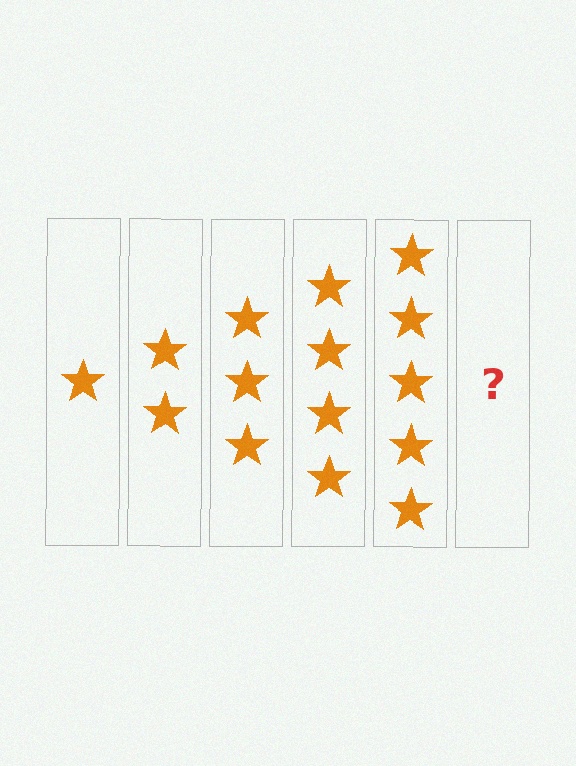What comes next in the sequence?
The next element should be 6 stars.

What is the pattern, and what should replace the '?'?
The pattern is that each step adds one more star. The '?' should be 6 stars.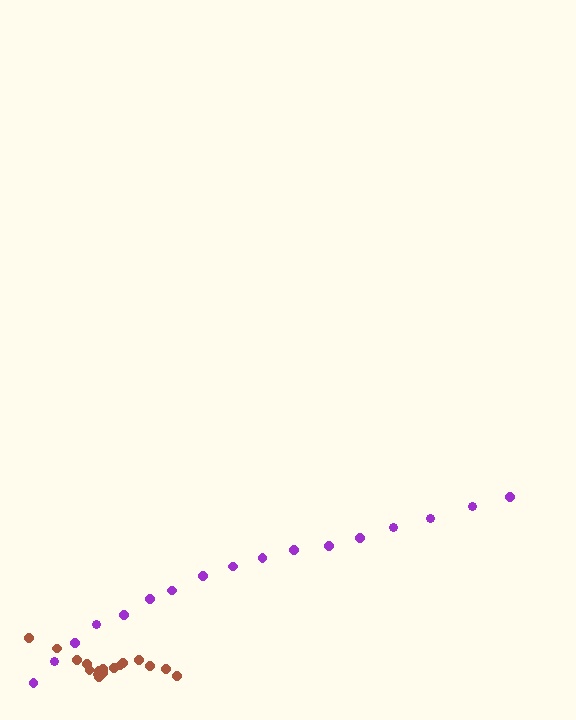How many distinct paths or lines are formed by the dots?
There are 2 distinct paths.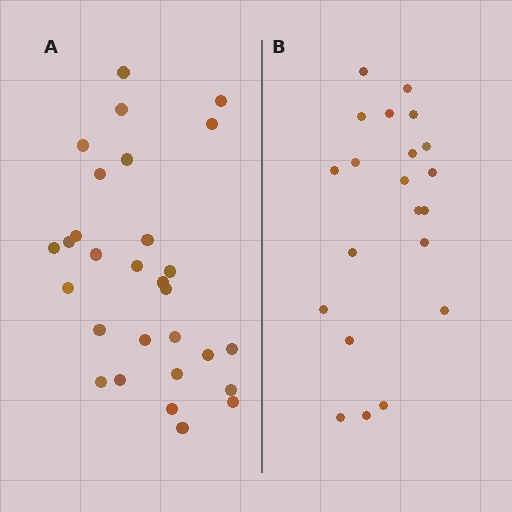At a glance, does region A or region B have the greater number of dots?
Region A (the left region) has more dots.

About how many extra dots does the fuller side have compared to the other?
Region A has roughly 8 or so more dots than region B.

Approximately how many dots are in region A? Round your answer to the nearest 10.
About 30 dots. (The exact count is 29, which rounds to 30.)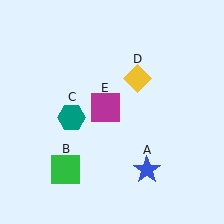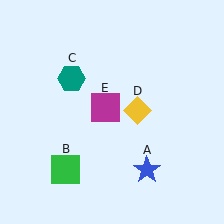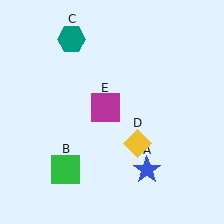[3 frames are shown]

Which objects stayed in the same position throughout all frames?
Blue star (object A) and green square (object B) and magenta square (object E) remained stationary.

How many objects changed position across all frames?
2 objects changed position: teal hexagon (object C), yellow diamond (object D).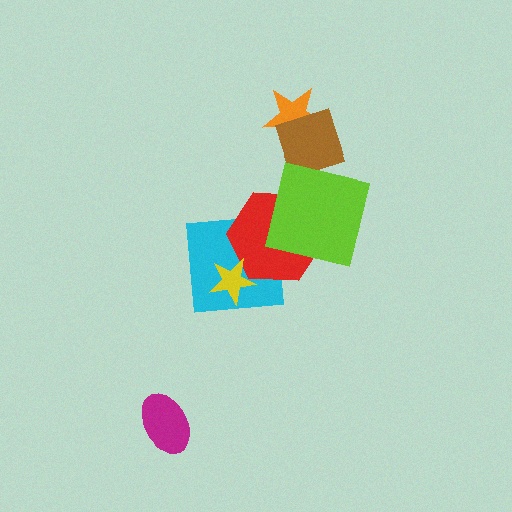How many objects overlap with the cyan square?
2 objects overlap with the cyan square.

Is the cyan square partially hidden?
Yes, it is partially covered by another shape.